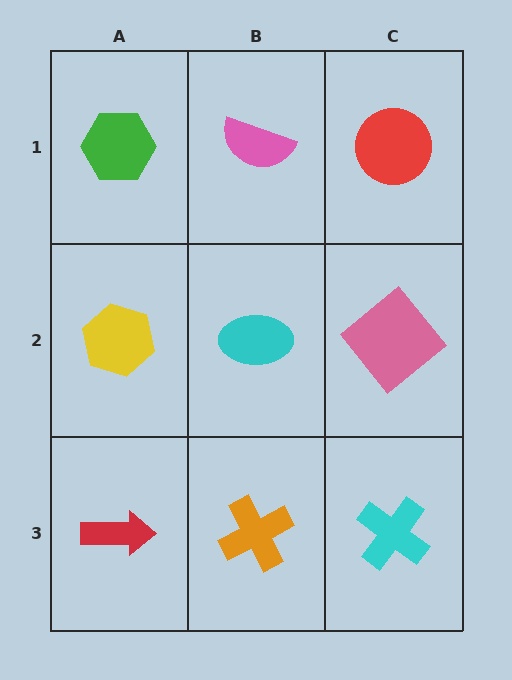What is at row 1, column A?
A green hexagon.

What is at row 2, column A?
A yellow hexagon.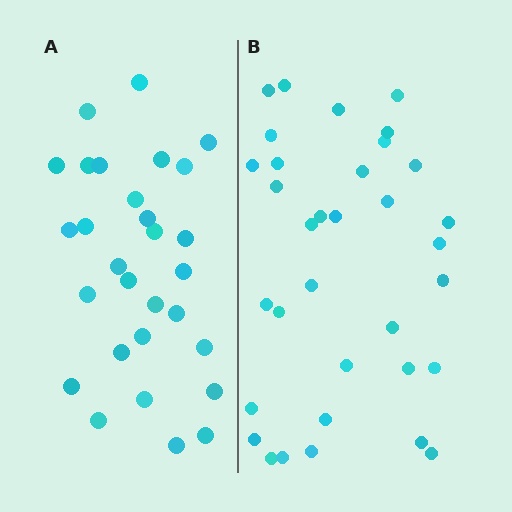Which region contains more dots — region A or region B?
Region B (the right region) has more dots.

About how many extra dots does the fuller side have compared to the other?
Region B has about 5 more dots than region A.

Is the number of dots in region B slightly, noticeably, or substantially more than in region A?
Region B has only slightly more — the two regions are fairly close. The ratio is roughly 1.2 to 1.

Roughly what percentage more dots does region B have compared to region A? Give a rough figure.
About 15% more.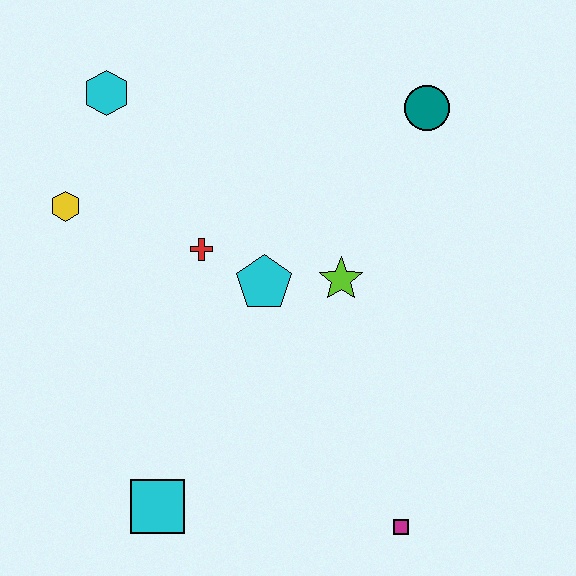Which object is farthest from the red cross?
The magenta square is farthest from the red cross.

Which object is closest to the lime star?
The cyan pentagon is closest to the lime star.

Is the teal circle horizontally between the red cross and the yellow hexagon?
No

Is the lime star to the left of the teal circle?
Yes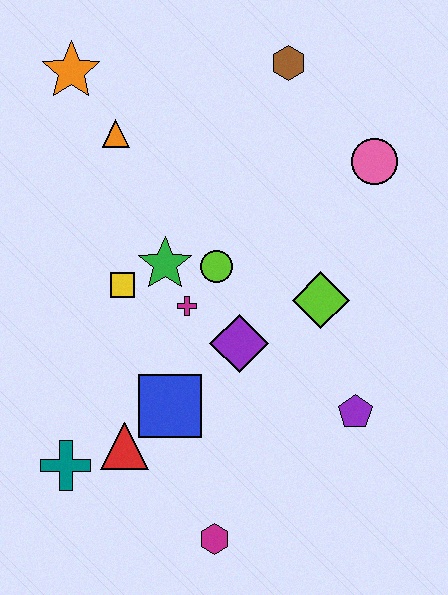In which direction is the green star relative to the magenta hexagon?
The green star is above the magenta hexagon.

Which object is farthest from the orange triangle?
The magenta hexagon is farthest from the orange triangle.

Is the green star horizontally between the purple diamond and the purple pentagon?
No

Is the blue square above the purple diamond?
No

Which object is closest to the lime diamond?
The purple diamond is closest to the lime diamond.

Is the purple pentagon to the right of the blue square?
Yes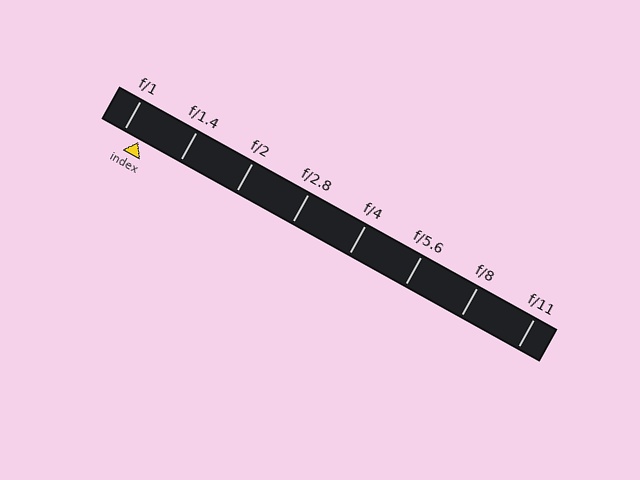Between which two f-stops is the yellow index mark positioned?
The index mark is between f/1 and f/1.4.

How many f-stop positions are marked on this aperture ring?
There are 8 f-stop positions marked.